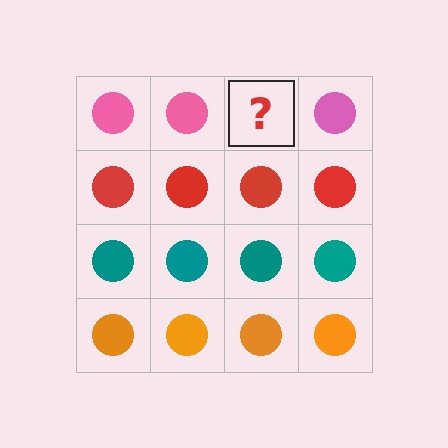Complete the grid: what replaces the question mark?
The question mark should be replaced with a pink circle.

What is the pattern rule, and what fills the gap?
The rule is that each row has a consistent color. The gap should be filled with a pink circle.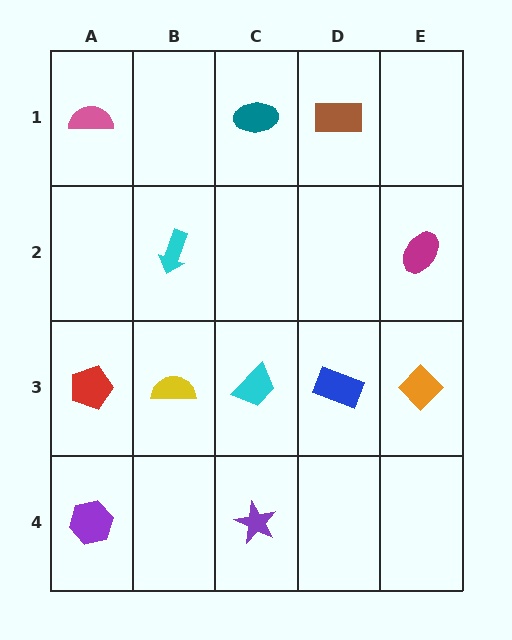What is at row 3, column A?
A red pentagon.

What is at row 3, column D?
A blue rectangle.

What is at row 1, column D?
A brown rectangle.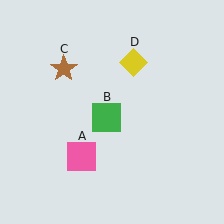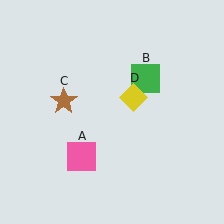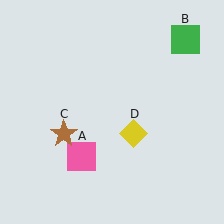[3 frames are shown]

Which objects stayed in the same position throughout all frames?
Pink square (object A) remained stationary.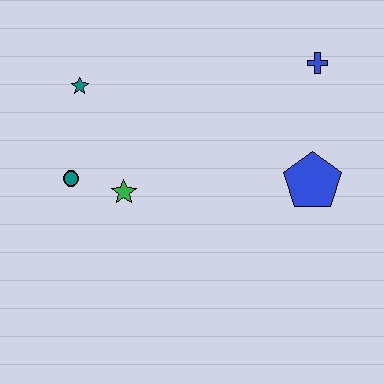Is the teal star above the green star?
Yes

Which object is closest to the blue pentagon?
The blue cross is closest to the blue pentagon.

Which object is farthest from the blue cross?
The teal circle is farthest from the blue cross.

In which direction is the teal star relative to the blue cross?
The teal star is to the left of the blue cross.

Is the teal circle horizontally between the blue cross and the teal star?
No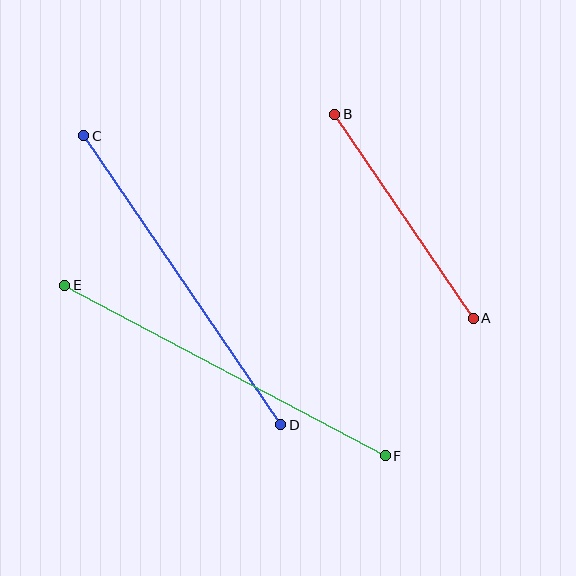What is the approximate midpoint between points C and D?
The midpoint is at approximately (182, 280) pixels.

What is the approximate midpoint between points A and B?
The midpoint is at approximately (404, 216) pixels.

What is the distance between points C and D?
The distance is approximately 350 pixels.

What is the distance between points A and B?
The distance is approximately 247 pixels.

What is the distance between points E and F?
The distance is approximately 363 pixels.